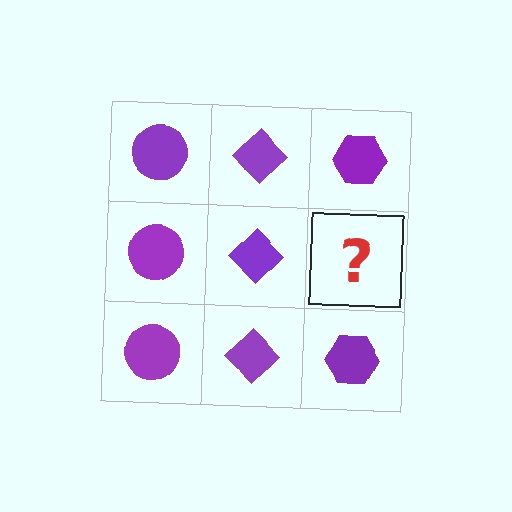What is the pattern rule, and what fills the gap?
The rule is that each column has a consistent shape. The gap should be filled with a purple hexagon.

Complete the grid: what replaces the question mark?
The question mark should be replaced with a purple hexagon.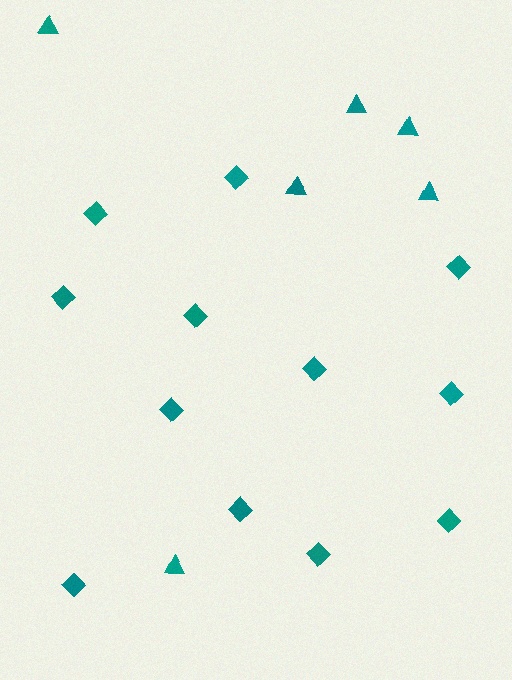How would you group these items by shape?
There are 2 groups: one group of diamonds (12) and one group of triangles (6).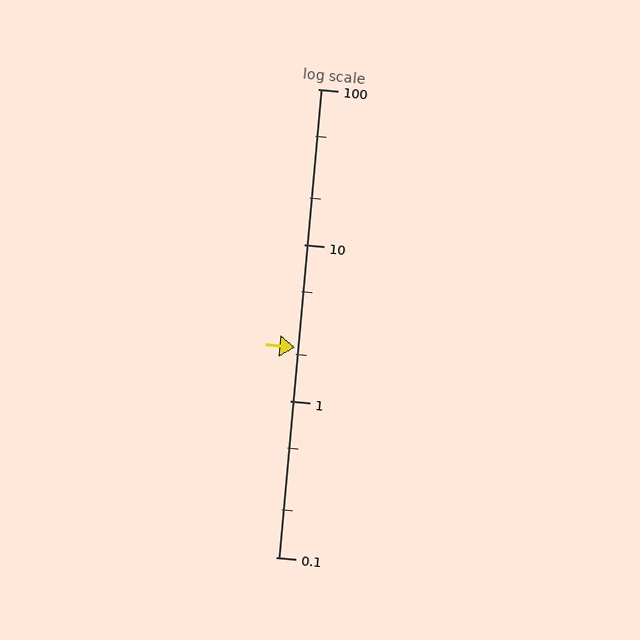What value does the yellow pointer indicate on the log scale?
The pointer indicates approximately 2.2.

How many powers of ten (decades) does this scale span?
The scale spans 3 decades, from 0.1 to 100.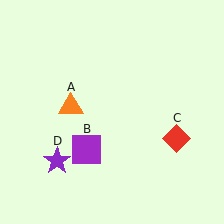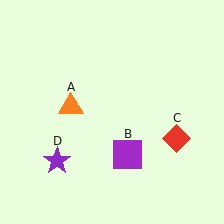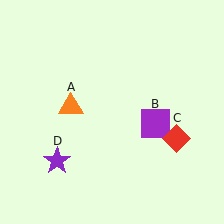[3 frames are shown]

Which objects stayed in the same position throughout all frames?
Orange triangle (object A) and red diamond (object C) and purple star (object D) remained stationary.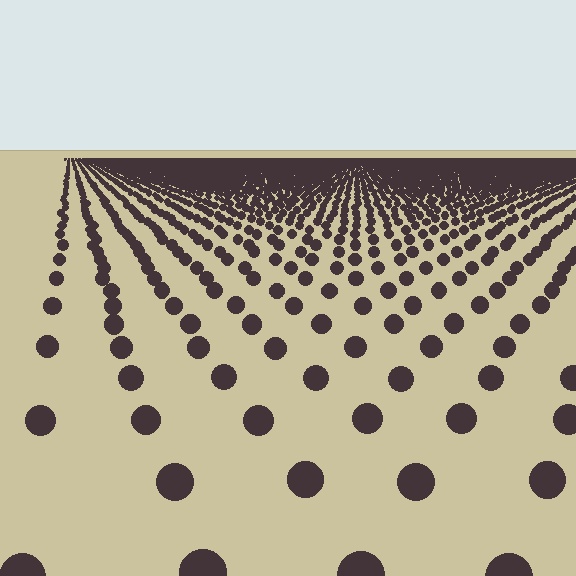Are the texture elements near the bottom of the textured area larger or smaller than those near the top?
Larger. Near the bottom, elements are closer to the viewer and appear at a bigger on-screen size.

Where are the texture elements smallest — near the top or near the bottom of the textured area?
Near the top.